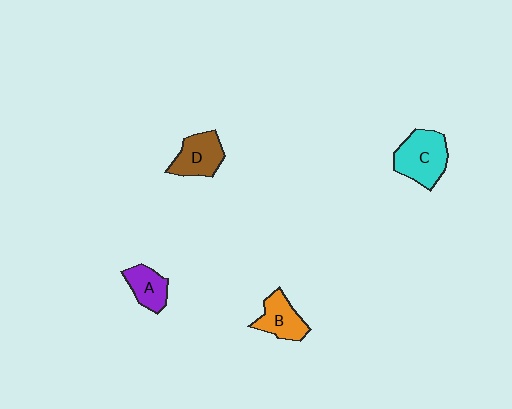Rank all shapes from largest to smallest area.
From largest to smallest: C (cyan), D (brown), B (orange), A (purple).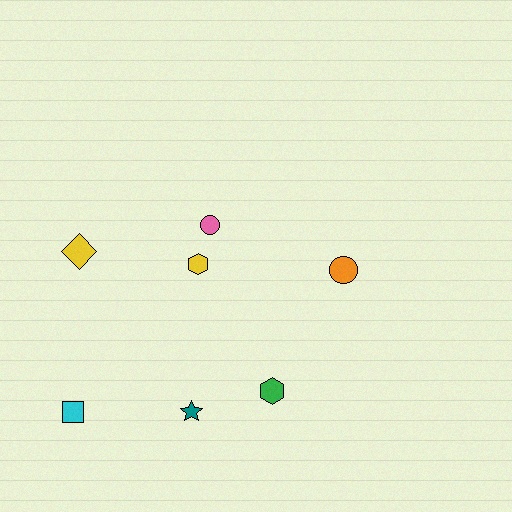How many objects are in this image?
There are 7 objects.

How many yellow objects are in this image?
There are 2 yellow objects.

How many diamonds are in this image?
There is 1 diamond.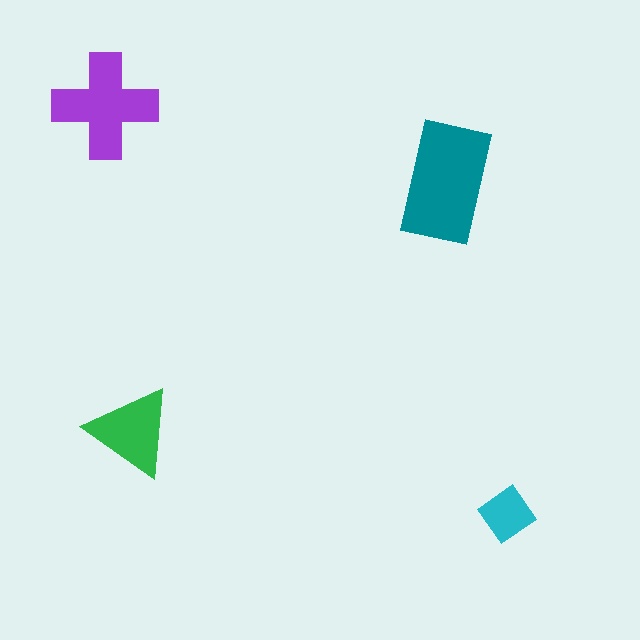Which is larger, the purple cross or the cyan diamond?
The purple cross.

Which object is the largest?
The teal rectangle.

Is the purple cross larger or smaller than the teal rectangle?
Smaller.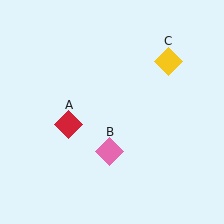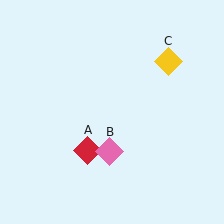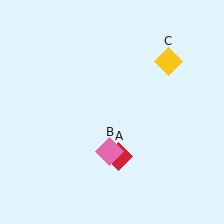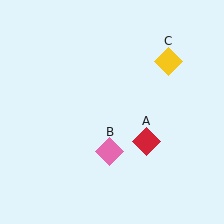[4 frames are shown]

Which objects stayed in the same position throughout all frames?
Pink diamond (object B) and yellow diamond (object C) remained stationary.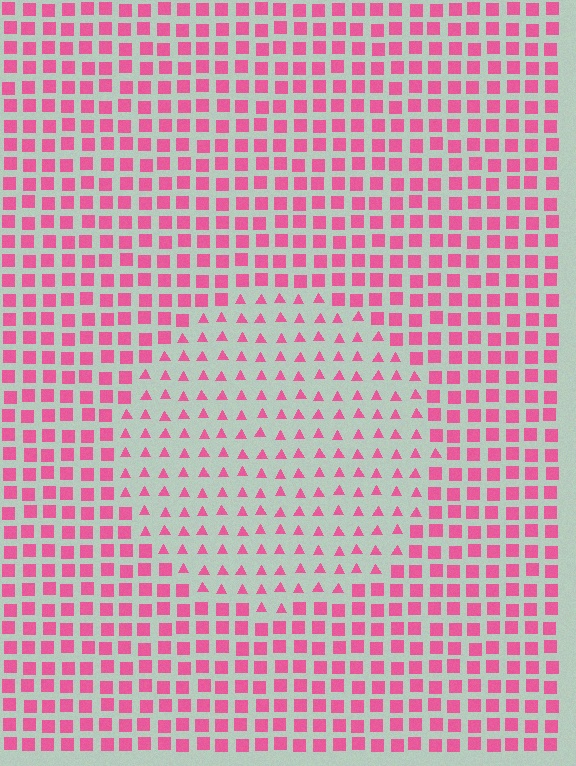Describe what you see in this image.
The image is filled with small pink elements arranged in a uniform grid. A circle-shaped region contains triangles, while the surrounding area contains squares. The boundary is defined purely by the change in element shape.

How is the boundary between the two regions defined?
The boundary is defined by a change in element shape: triangles inside vs. squares outside. All elements share the same color and spacing.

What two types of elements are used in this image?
The image uses triangles inside the circle region and squares outside it.